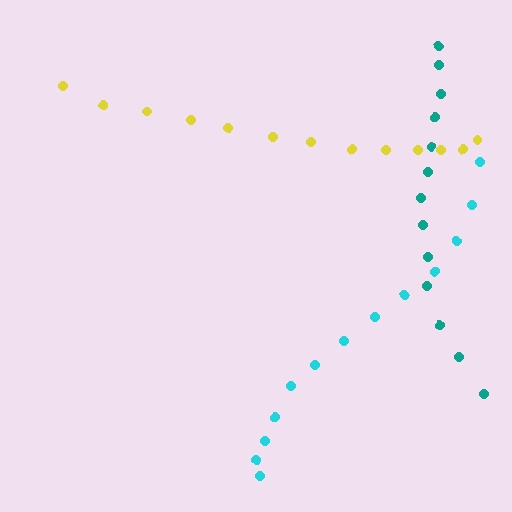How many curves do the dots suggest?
There are 3 distinct paths.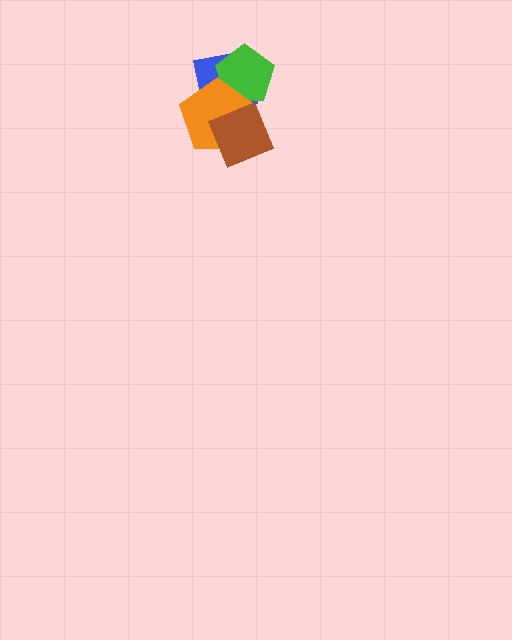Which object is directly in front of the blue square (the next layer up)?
The green pentagon is directly in front of the blue square.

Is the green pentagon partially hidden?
Yes, it is partially covered by another shape.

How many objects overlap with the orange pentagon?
3 objects overlap with the orange pentagon.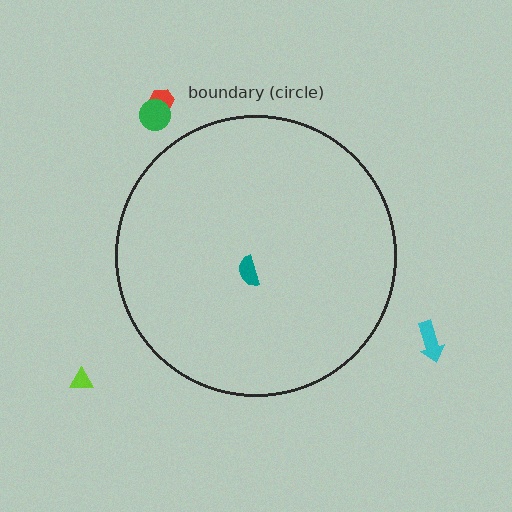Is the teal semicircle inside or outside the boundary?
Inside.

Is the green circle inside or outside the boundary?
Outside.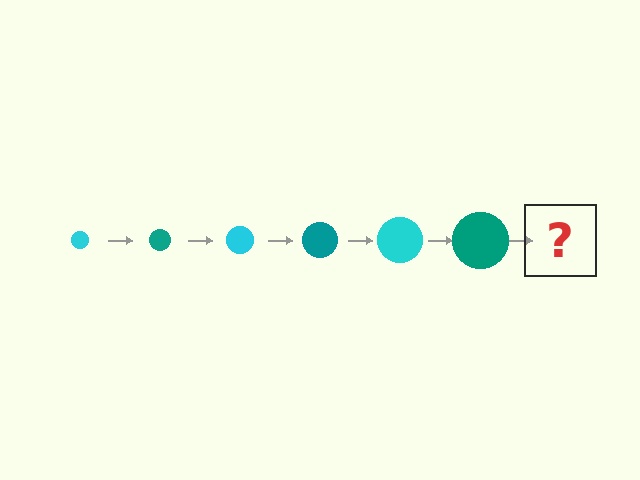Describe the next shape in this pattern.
It should be a cyan circle, larger than the previous one.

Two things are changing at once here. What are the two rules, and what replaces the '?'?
The two rules are that the circle grows larger each step and the color cycles through cyan and teal. The '?' should be a cyan circle, larger than the previous one.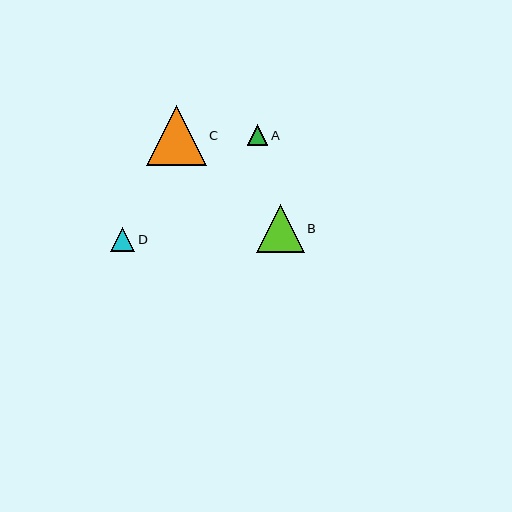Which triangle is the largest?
Triangle C is the largest with a size of approximately 60 pixels.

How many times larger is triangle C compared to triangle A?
Triangle C is approximately 3.0 times the size of triangle A.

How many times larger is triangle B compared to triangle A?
Triangle B is approximately 2.3 times the size of triangle A.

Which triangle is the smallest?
Triangle A is the smallest with a size of approximately 20 pixels.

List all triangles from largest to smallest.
From largest to smallest: C, B, D, A.